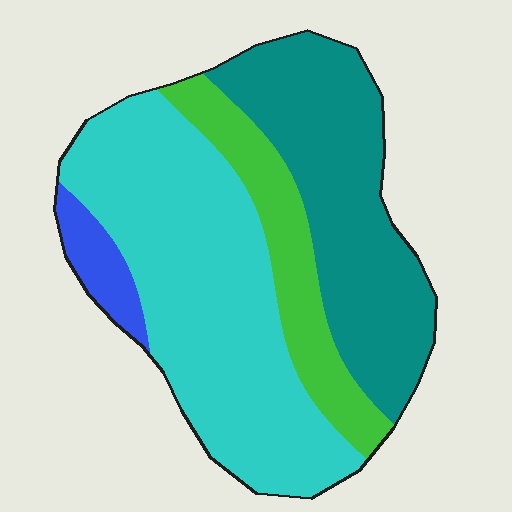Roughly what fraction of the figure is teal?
Teal covers around 30% of the figure.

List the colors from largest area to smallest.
From largest to smallest: cyan, teal, green, blue.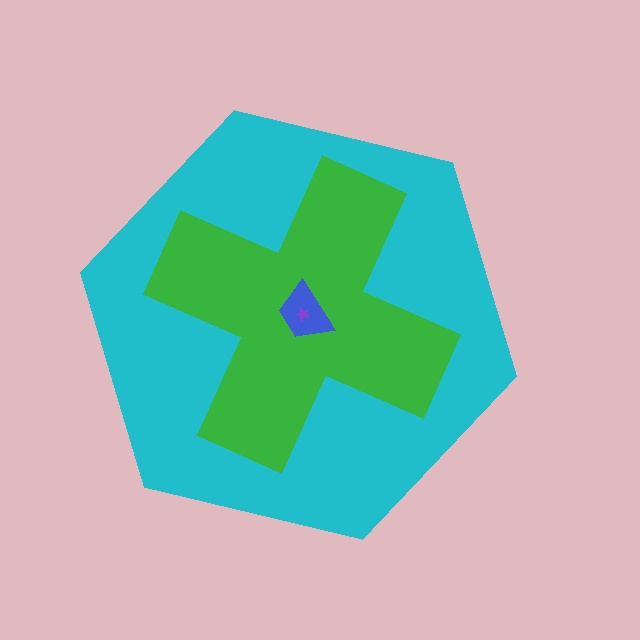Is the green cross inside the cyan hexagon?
Yes.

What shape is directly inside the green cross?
The blue trapezoid.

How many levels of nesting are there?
4.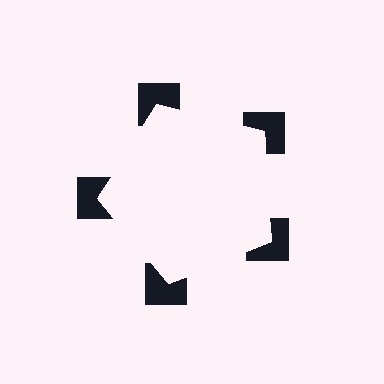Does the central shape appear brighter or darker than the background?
It typically appears slightly brighter than the background, even though no actual brightness change is drawn.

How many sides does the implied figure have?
5 sides.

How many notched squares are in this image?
There are 5 — one at each vertex of the illusory pentagon.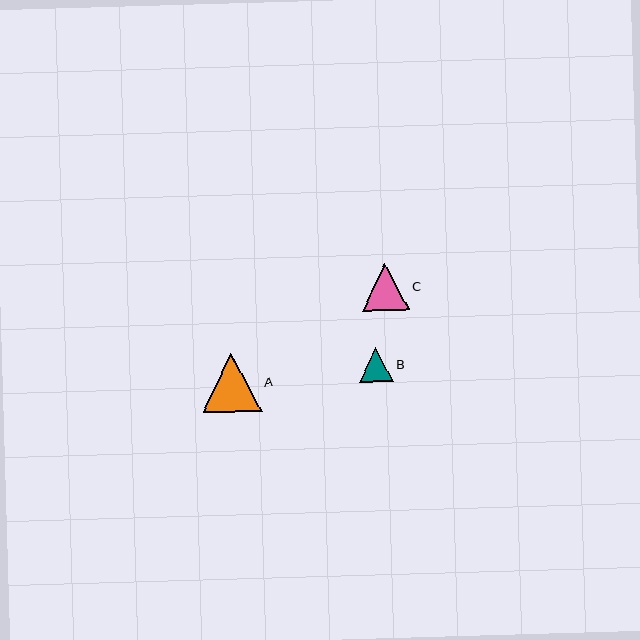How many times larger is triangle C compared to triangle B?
Triangle C is approximately 1.4 times the size of triangle B.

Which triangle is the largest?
Triangle A is the largest with a size of approximately 59 pixels.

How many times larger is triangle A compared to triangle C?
Triangle A is approximately 1.3 times the size of triangle C.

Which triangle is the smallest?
Triangle B is the smallest with a size of approximately 34 pixels.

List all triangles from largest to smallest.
From largest to smallest: A, C, B.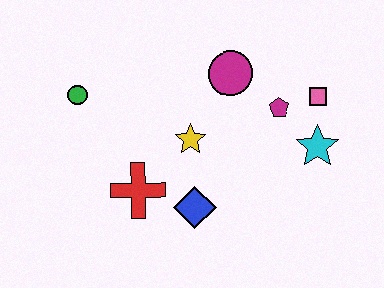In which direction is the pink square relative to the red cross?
The pink square is to the right of the red cross.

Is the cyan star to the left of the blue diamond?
No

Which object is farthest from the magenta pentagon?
The green circle is farthest from the magenta pentagon.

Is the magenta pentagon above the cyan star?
Yes